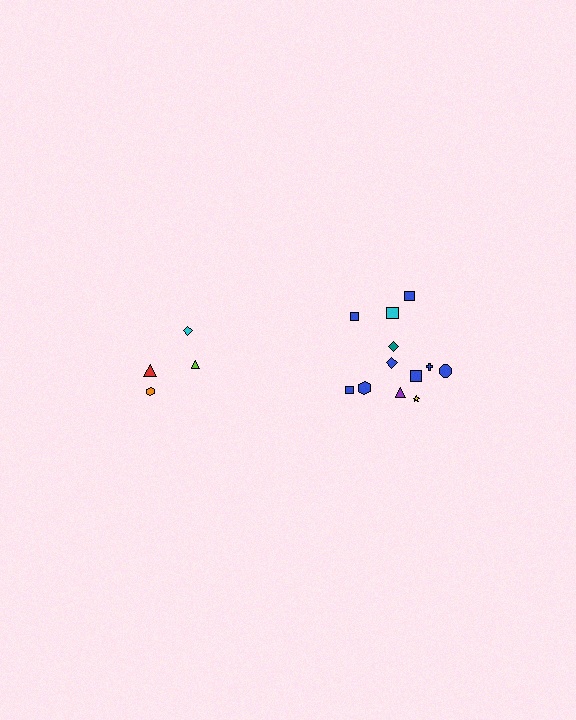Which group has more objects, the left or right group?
The right group.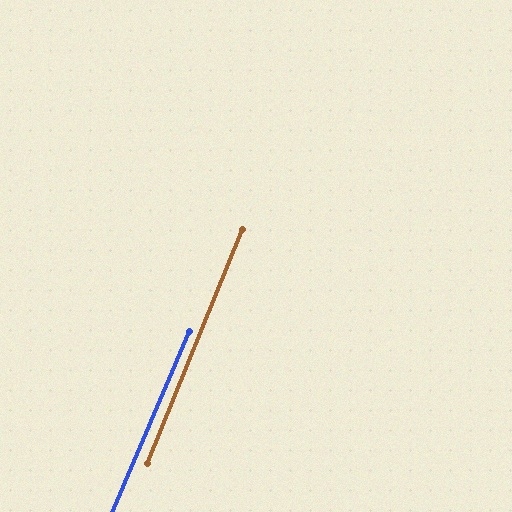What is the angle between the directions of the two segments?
Approximately 1 degree.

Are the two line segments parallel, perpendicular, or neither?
Parallel — their directions differ by only 0.9°.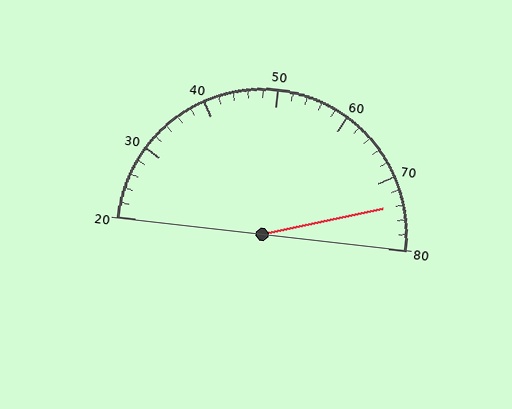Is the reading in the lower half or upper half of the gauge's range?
The reading is in the upper half of the range (20 to 80).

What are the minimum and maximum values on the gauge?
The gauge ranges from 20 to 80.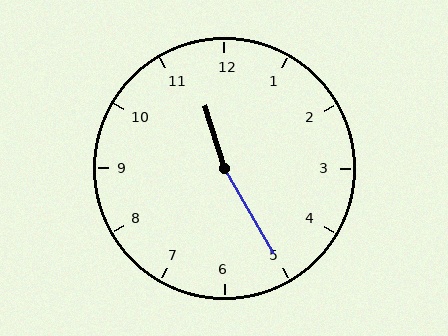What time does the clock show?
11:25.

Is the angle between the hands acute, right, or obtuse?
It is obtuse.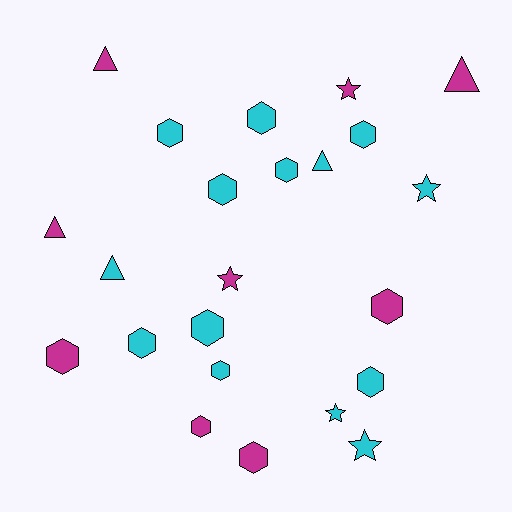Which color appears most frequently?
Cyan, with 14 objects.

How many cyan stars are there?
There are 3 cyan stars.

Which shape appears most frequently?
Hexagon, with 13 objects.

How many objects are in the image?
There are 23 objects.